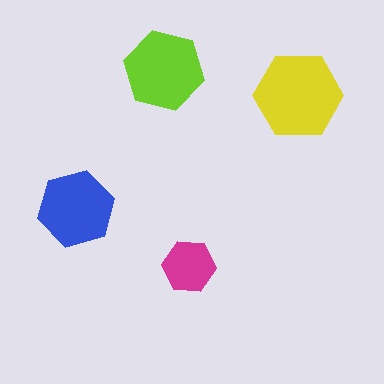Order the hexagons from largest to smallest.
the yellow one, the lime one, the blue one, the magenta one.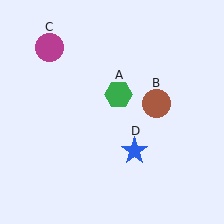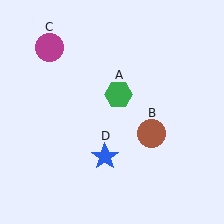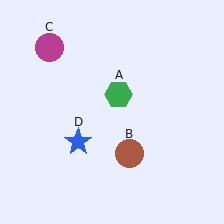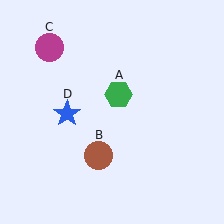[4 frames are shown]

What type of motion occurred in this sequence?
The brown circle (object B), blue star (object D) rotated clockwise around the center of the scene.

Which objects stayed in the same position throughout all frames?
Green hexagon (object A) and magenta circle (object C) remained stationary.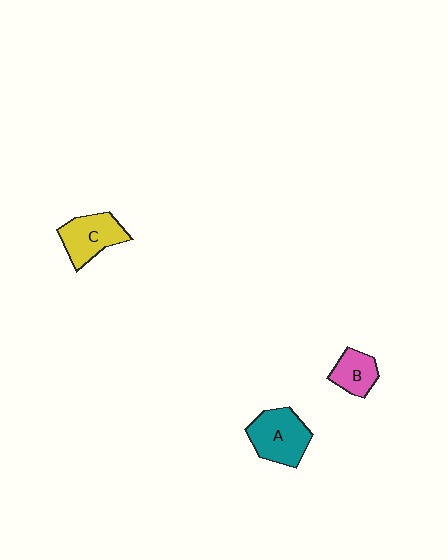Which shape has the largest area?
Shape A (teal).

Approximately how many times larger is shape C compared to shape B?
Approximately 1.5 times.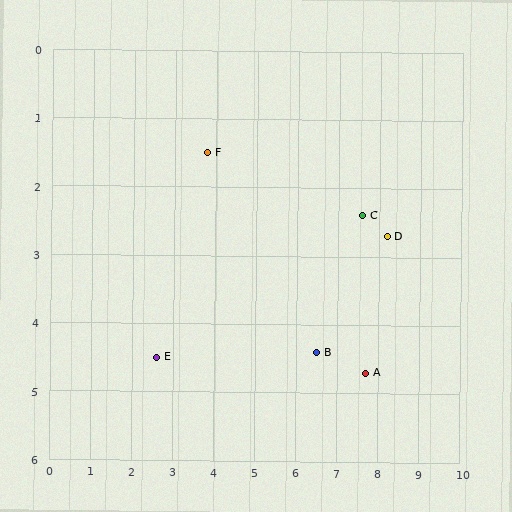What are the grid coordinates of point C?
Point C is at approximately (7.6, 2.4).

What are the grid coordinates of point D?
Point D is at approximately (8.2, 2.7).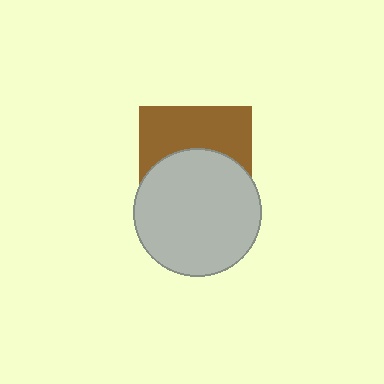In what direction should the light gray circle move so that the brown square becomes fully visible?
The light gray circle should move down. That is the shortest direction to clear the overlap and leave the brown square fully visible.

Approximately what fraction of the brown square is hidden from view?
Roughly 54% of the brown square is hidden behind the light gray circle.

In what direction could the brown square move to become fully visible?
The brown square could move up. That would shift it out from behind the light gray circle entirely.